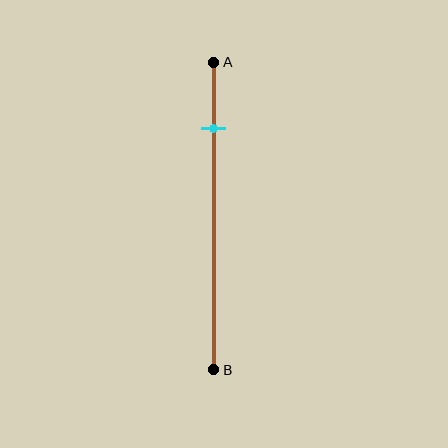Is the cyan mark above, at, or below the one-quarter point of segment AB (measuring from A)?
The cyan mark is above the one-quarter point of segment AB.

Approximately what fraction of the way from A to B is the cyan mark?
The cyan mark is approximately 20% of the way from A to B.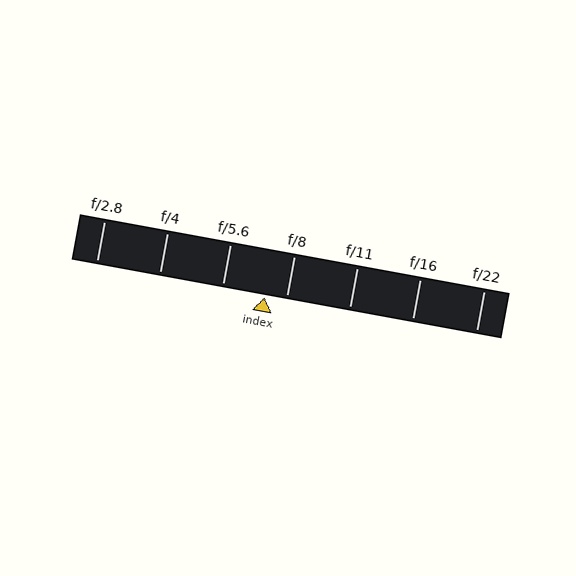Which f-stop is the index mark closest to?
The index mark is closest to f/8.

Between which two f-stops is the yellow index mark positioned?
The index mark is between f/5.6 and f/8.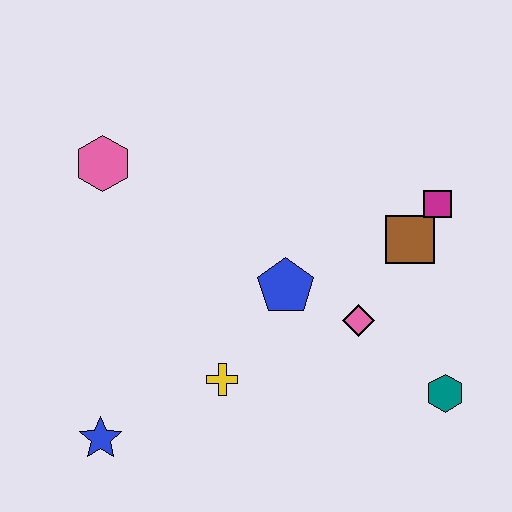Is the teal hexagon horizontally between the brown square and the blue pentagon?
No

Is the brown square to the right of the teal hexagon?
No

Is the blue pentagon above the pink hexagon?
No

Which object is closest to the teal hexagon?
The pink diamond is closest to the teal hexagon.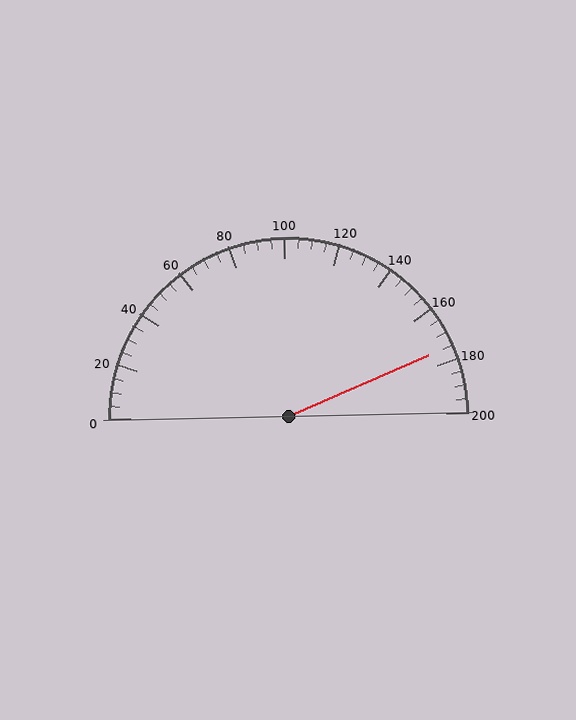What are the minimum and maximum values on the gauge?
The gauge ranges from 0 to 200.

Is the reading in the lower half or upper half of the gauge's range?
The reading is in the upper half of the range (0 to 200).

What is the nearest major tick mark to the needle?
The nearest major tick mark is 180.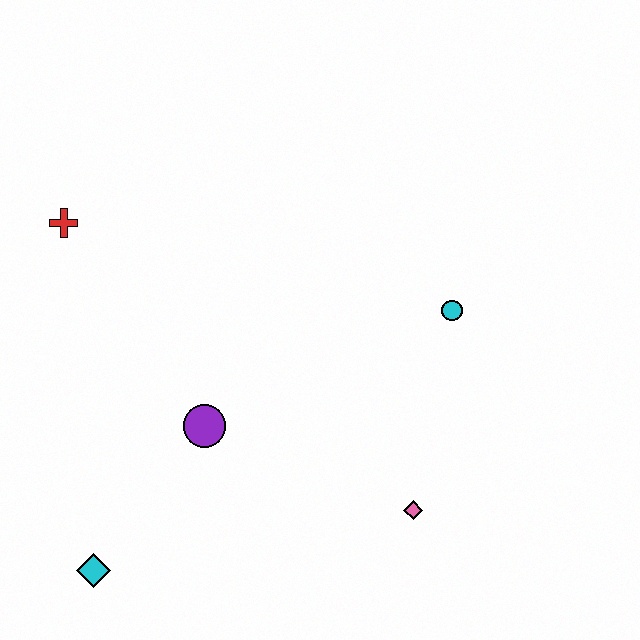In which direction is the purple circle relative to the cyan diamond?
The purple circle is above the cyan diamond.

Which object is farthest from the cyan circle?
The cyan diamond is farthest from the cyan circle.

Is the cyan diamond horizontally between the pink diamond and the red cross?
Yes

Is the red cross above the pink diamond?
Yes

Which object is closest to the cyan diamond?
The purple circle is closest to the cyan diamond.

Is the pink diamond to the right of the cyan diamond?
Yes